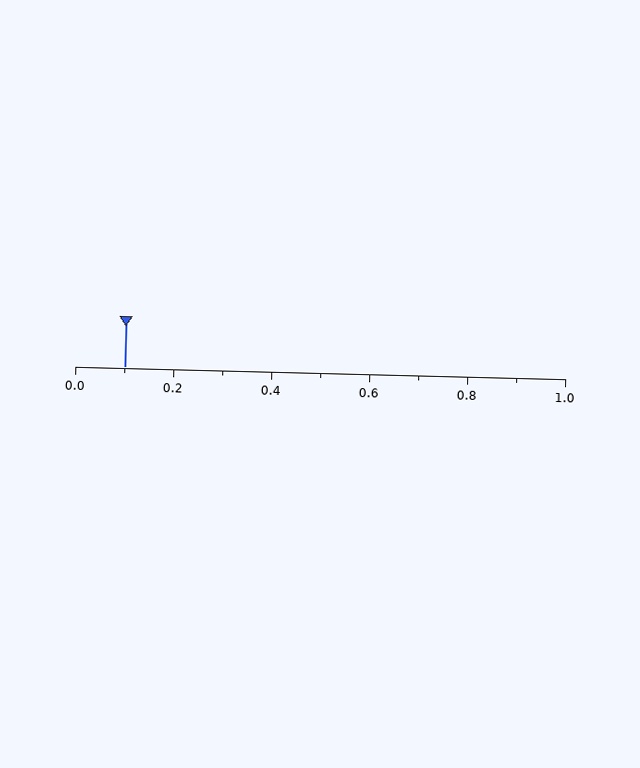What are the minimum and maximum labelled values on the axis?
The axis runs from 0.0 to 1.0.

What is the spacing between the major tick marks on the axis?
The major ticks are spaced 0.2 apart.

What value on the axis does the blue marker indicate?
The marker indicates approximately 0.1.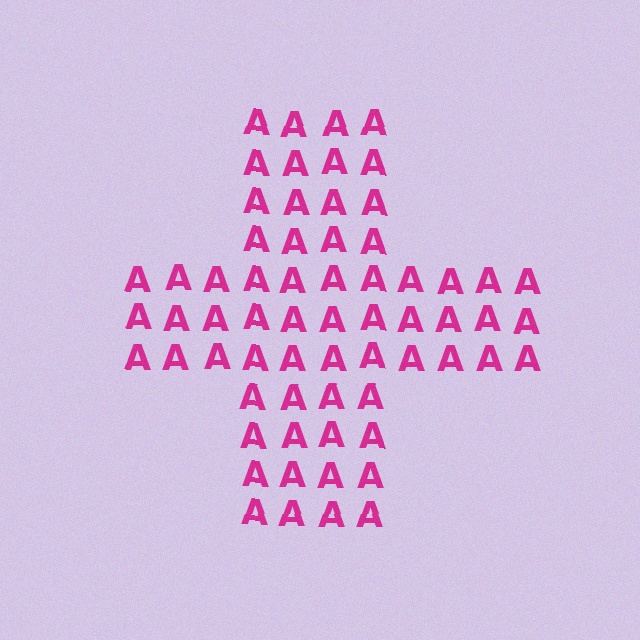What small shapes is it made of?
It is made of small letter A's.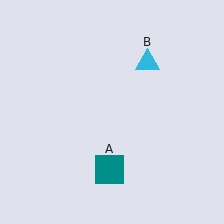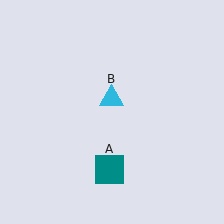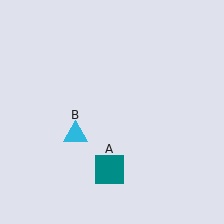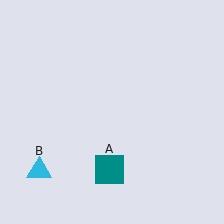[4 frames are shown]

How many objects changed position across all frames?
1 object changed position: cyan triangle (object B).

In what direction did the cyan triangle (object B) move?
The cyan triangle (object B) moved down and to the left.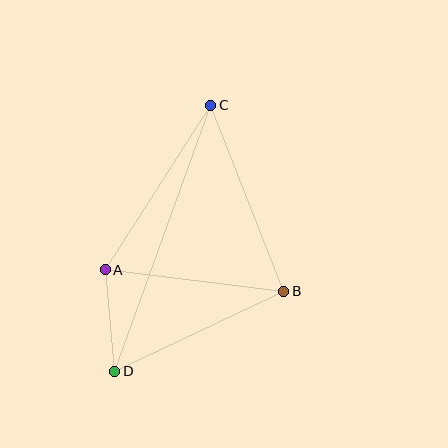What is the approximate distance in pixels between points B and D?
The distance between B and D is approximately 187 pixels.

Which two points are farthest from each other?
Points C and D are farthest from each other.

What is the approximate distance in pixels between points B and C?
The distance between B and C is approximately 200 pixels.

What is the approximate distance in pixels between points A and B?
The distance between A and B is approximately 180 pixels.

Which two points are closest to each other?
Points A and D are closest to each other.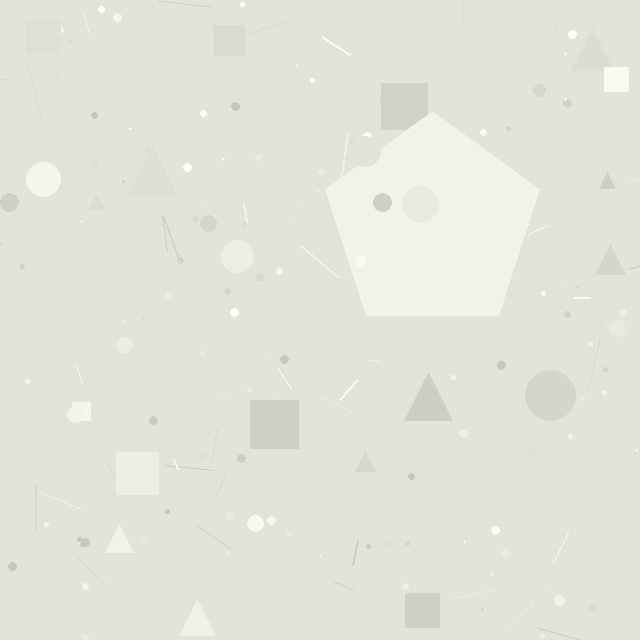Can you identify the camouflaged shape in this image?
The camouflaged shape is a pentagon.